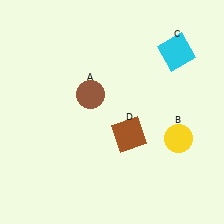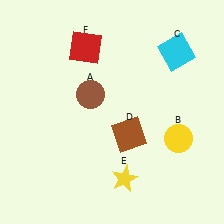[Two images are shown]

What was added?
A yellow star (E), a red square (F) were added in Image 2.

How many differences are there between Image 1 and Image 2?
There are 2 differences between the two images.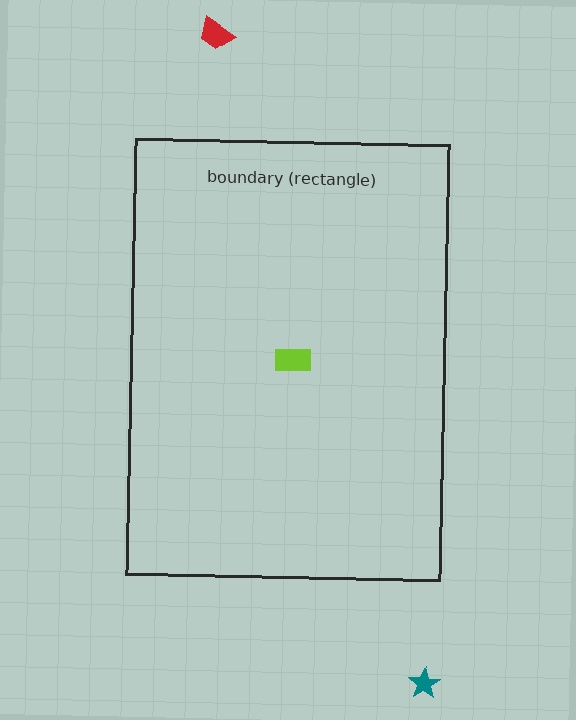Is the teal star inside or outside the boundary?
Outside.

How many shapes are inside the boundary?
1 inside, 2 outside.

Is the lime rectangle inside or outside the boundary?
Inside.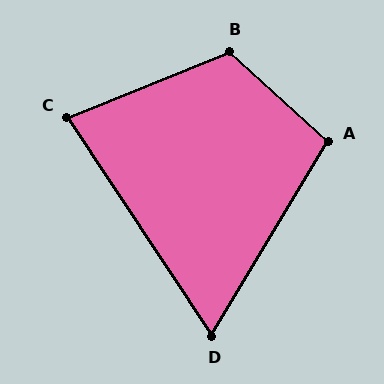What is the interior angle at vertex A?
Approximately 101 degrees (obtuse).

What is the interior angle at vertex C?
Approximately 79 degrees (acute).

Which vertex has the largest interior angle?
B, at approximately 116 degrees.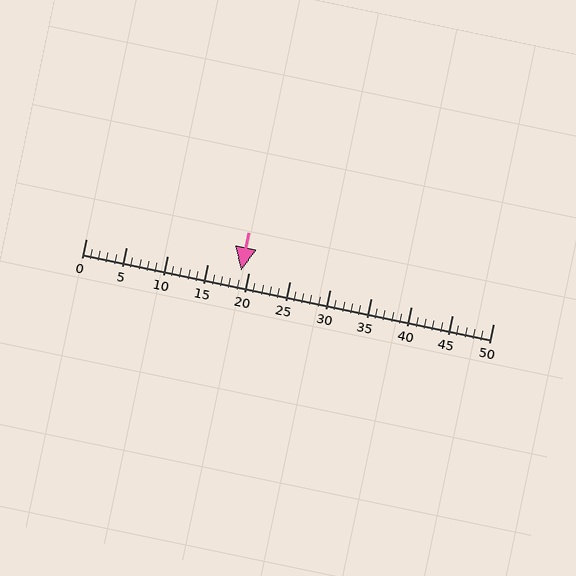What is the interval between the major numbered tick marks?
The major tick marks are spaced 5 units apart.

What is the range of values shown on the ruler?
The ruler shows values from 0 to 50.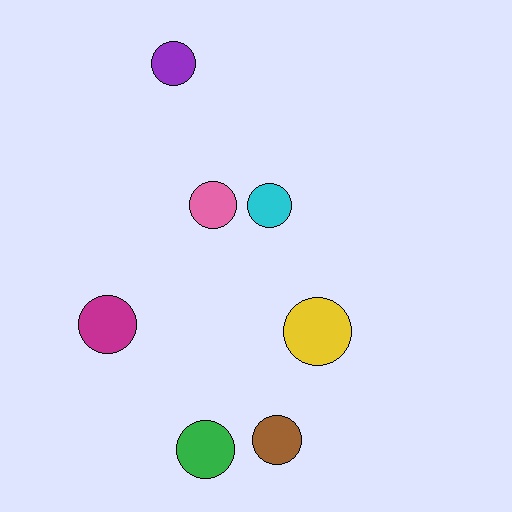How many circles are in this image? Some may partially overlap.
There are 7 circles.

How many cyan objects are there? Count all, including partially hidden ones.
There is 1 cyan object.